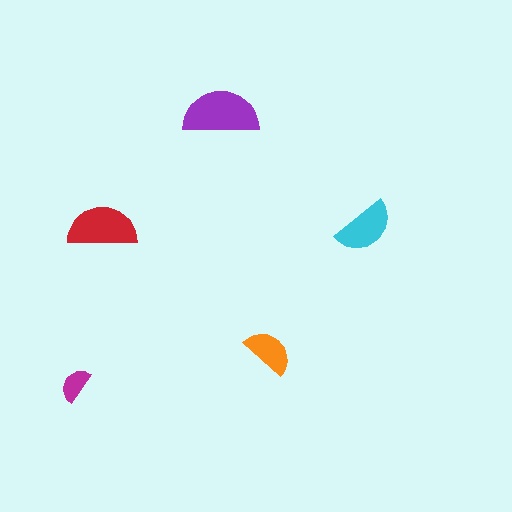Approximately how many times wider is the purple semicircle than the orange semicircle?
About 1.5 times wider.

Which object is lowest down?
The magenta semicircle is bottommost.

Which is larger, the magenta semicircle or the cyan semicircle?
The cyan one.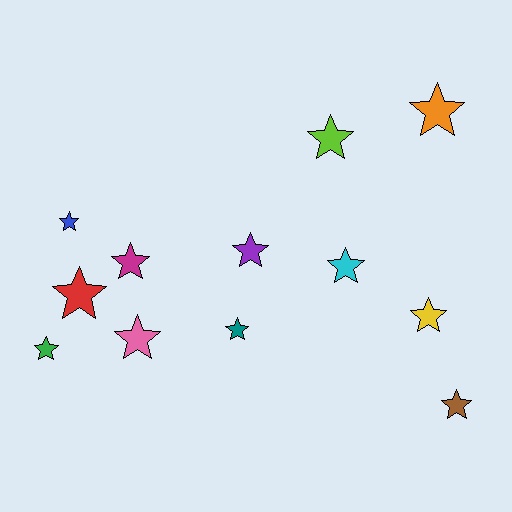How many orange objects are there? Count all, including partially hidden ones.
There is 1 orange object.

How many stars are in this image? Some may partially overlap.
There are 12 stars.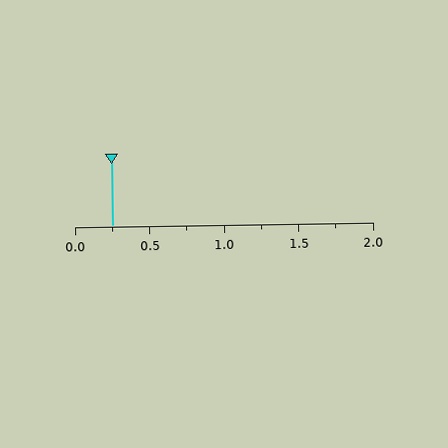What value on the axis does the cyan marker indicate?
The marker indicates approximately 0.25.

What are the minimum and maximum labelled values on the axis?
The axis runs from 0.0 to 2.0.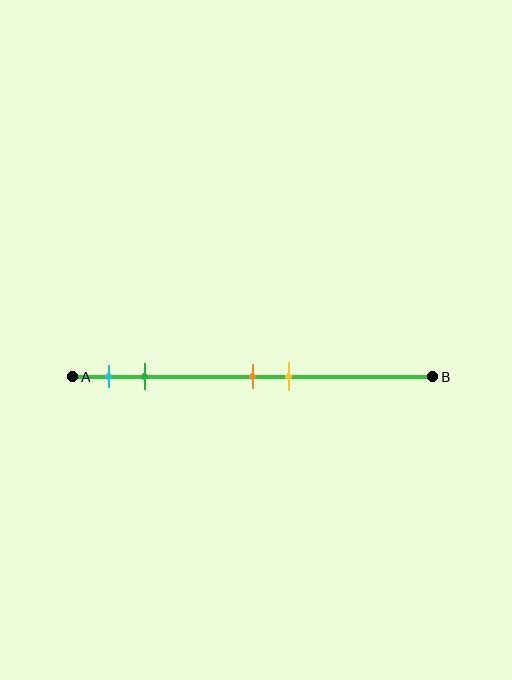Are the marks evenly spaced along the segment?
No, the marks are not evenly spaced.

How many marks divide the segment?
There are 4 marks dividing the segment.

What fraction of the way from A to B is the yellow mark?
The yellow mark is approximately 60% (0.6) of the way from A to B.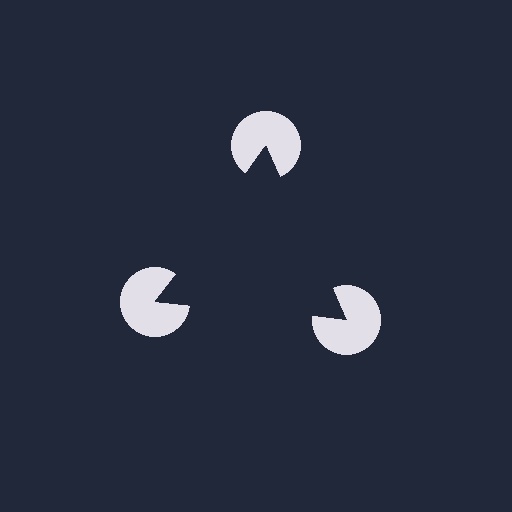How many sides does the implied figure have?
3 sides.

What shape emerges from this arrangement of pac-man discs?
An illusory triangle — its edges are inferred from the aligned wedge cuts in the pac-man discs, not physically drawn.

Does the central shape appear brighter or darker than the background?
It typically appears slightly darker than the background, even though no actual brightness change is drawn.